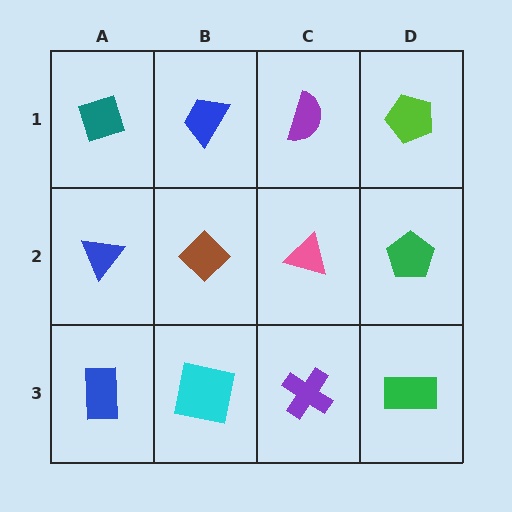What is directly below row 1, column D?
A green pentagon.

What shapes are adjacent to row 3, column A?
A blue triangle (row 2, column A), a cyan square (row 3, column B).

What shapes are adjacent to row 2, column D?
A lime pentagon (row 1, column D), a green rectangle (row 3, column D), a pink triangle (row 2, column C).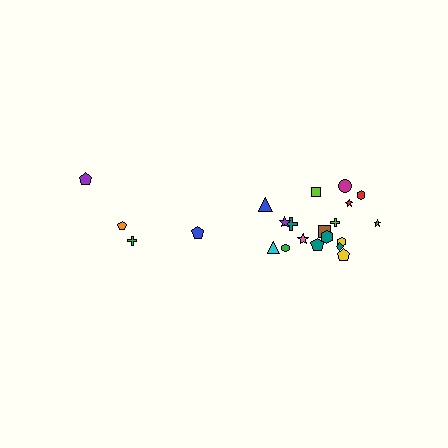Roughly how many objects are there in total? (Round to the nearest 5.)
Roughly 20 objects in total.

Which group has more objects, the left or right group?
The right group.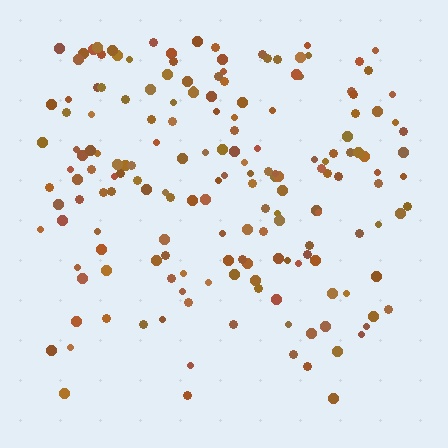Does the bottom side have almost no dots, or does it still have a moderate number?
Still a moderate number, just noticeably fewer than the top.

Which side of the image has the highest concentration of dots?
The top.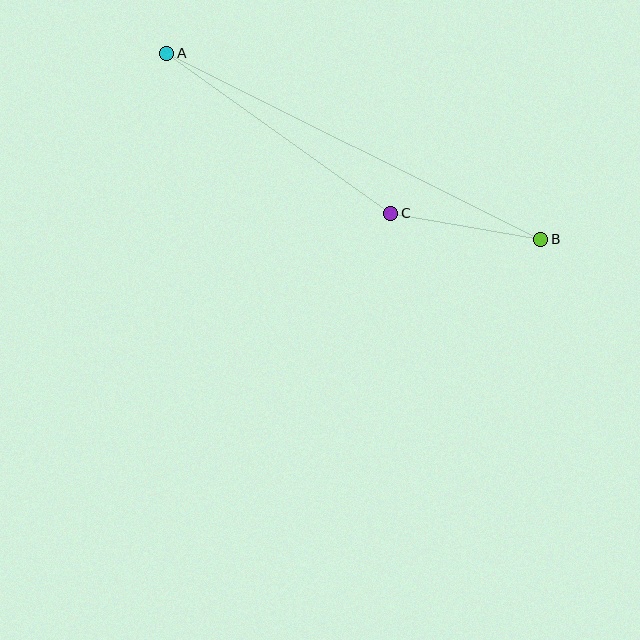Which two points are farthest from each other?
Points A and B are farthest from each other.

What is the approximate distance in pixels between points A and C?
The distance between A and C is approximately 275 pixels.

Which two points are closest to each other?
Points B and C are closest to each other.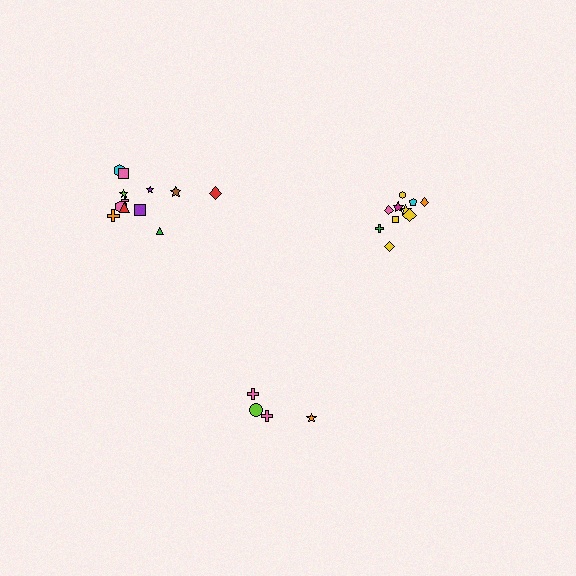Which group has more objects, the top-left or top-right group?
The top-left group.